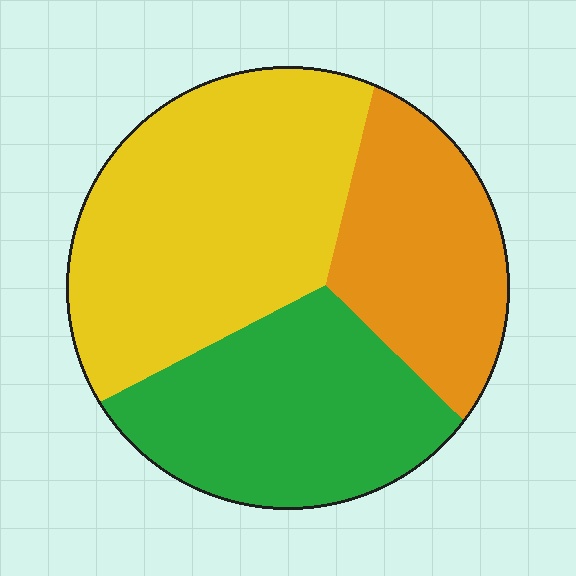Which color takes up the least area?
Orange, at roughly 25%.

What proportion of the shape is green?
Green takes up about one third (1/3) of the shape.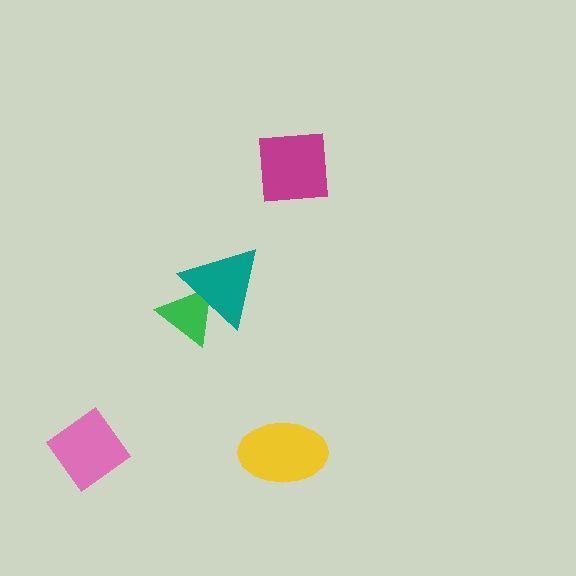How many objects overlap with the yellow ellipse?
0 objects overlap with the yellow ellipse.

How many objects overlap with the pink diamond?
0 objects overlap with the pink diamond.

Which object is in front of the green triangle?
The teal triangle is in front of the green triangle.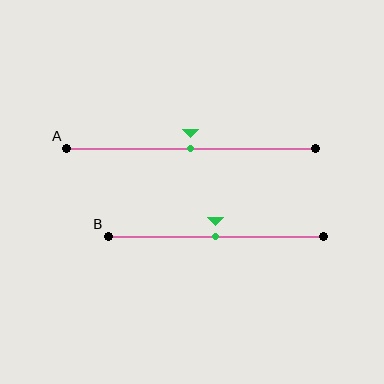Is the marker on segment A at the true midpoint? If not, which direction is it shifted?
Yes, the marker on segment A is at the true midpoint.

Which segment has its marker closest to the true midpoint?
Segment A has its marker closest to the true midpoint.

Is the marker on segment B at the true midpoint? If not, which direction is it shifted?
Yes, the marker on segment B is at the true midpoint.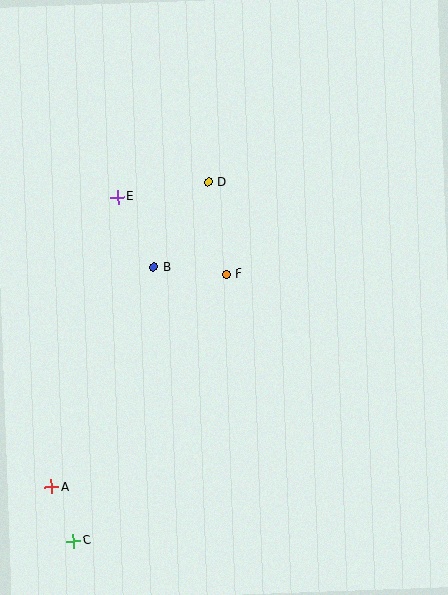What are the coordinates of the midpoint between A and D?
The midpoint between A and D is at (130, 335).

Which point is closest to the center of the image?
Point F at (226, 274) is closest to the center.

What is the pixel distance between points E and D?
The distance between E and D is 92 pixels.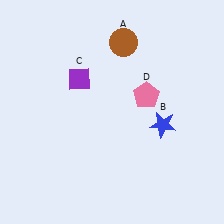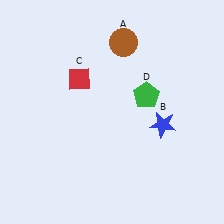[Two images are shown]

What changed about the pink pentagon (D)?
In Image 1, D is pink. In Image 2, it changed to green.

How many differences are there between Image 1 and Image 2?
There are 2 differences between the two images.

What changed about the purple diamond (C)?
In Image 1, C is purple. In Image 2, it changed to red.